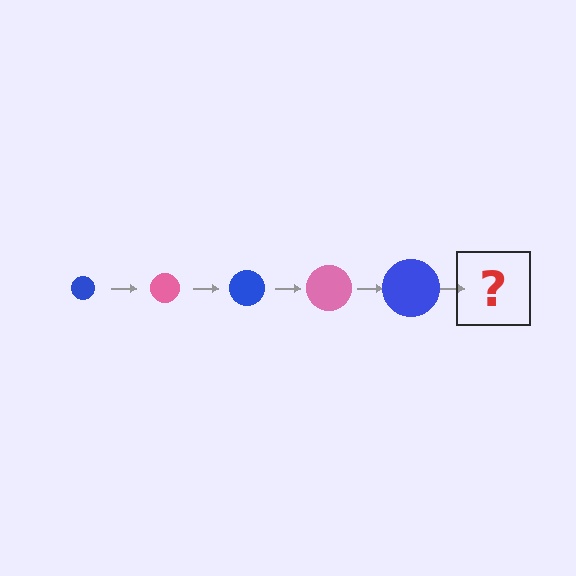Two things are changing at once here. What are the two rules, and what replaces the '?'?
The two rules are that the circle grows larger each step and the color cycles through blue and pink. The '?' should be a pink circle, larger than the previous one.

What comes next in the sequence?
The next element should be a pink circle, larger than the previous one.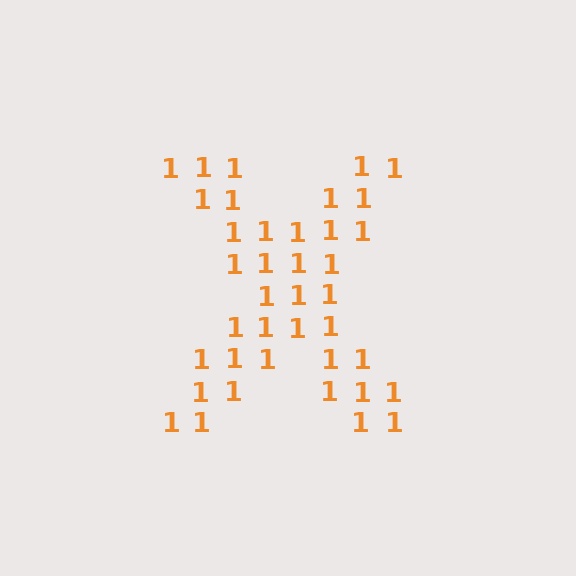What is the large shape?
The large shape is the letter X.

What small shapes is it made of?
It is made of small digit 1's.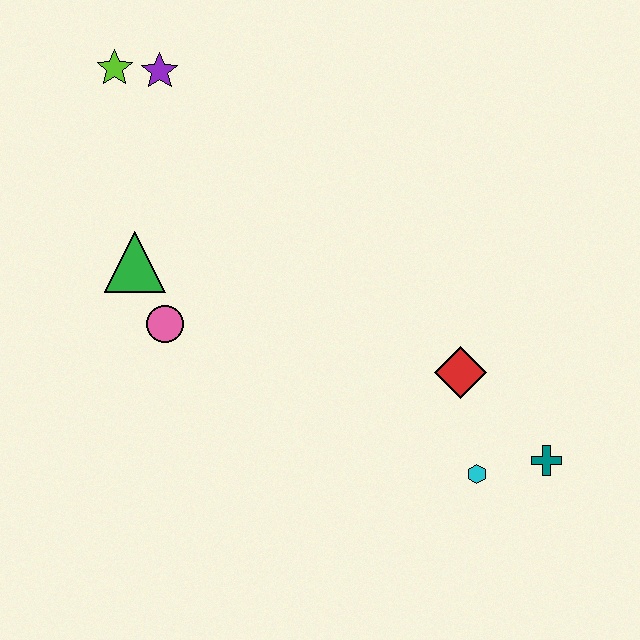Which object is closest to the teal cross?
The cyan hexagon is closest to the teal cross.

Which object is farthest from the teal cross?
The lime star is farthest from the teal cross.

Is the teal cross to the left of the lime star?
No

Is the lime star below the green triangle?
No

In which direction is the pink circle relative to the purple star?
The pink circle is below the purple star.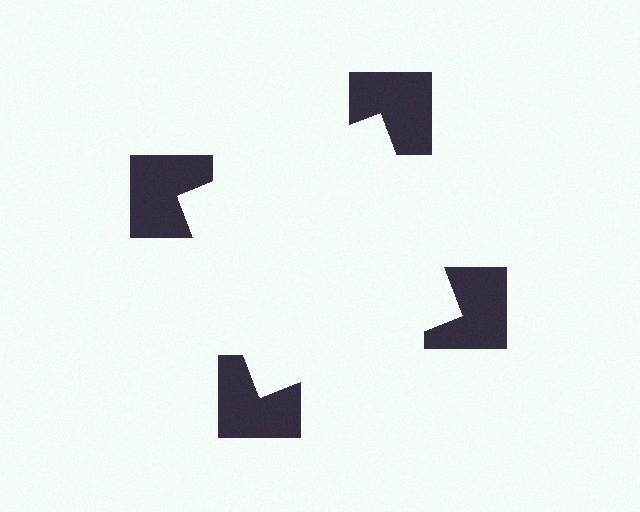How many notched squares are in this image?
There are 4 — one at each vertex of the illusory square.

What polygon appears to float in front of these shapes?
An illusory square — its edges are inferred from the aligned wedge cuts in the notched squares, not physically drawn.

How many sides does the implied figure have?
4 sides.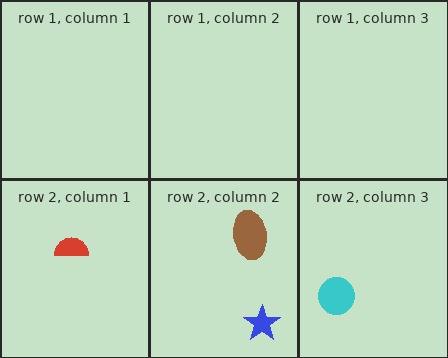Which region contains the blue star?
The row 2, column 2 region.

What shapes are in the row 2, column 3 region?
The cyan circle.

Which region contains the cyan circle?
The row 2, column 3 region.